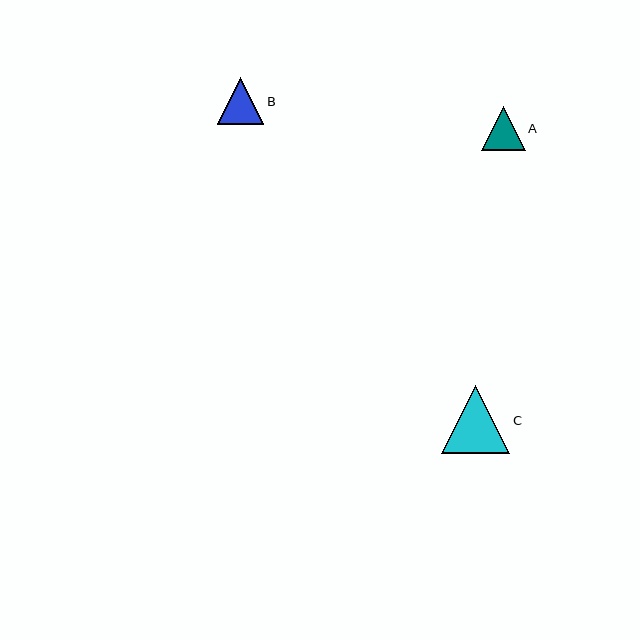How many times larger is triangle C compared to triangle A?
Triangle C is approximately 1.6 times the size of triangle A.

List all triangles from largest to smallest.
From largest to smallest: C, B, A.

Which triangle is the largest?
Triangle C is the largest with a size of approximately 69 pixels.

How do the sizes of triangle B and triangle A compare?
Triangle B and triangle A are approximately the same size.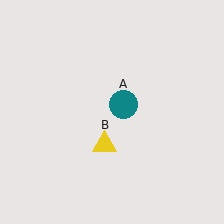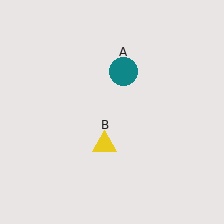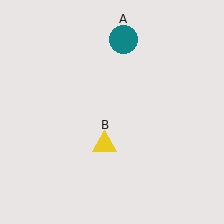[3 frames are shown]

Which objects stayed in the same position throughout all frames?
Yellow triangle (object B) remained stationary.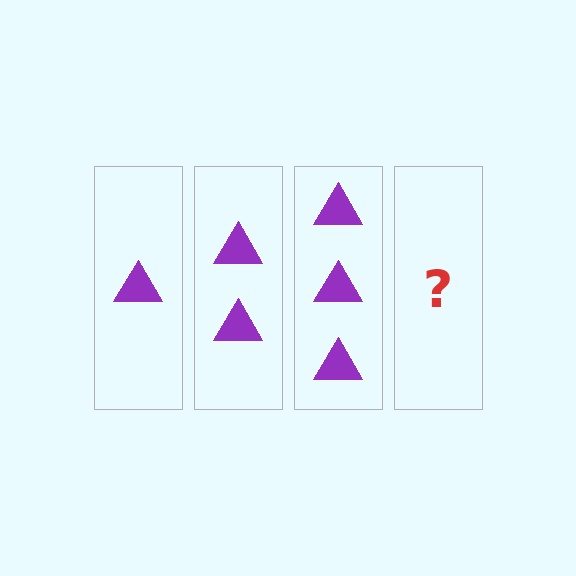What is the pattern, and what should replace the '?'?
The pattern is that each step adds one more triangle. The '?' should be 4 triangles.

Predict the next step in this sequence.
The next step is 4 triangles.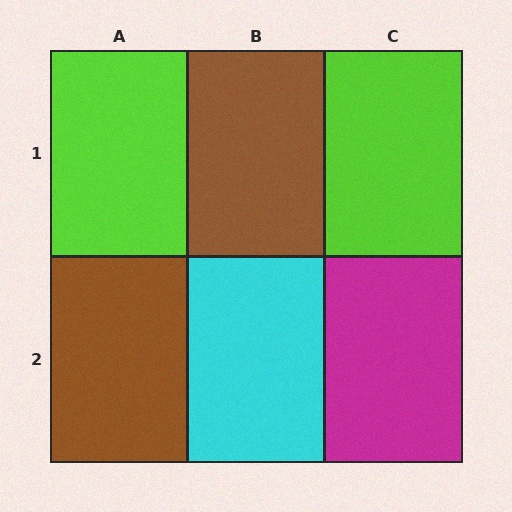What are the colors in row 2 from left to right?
Brown, cyan, magenta.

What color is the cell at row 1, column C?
Lime.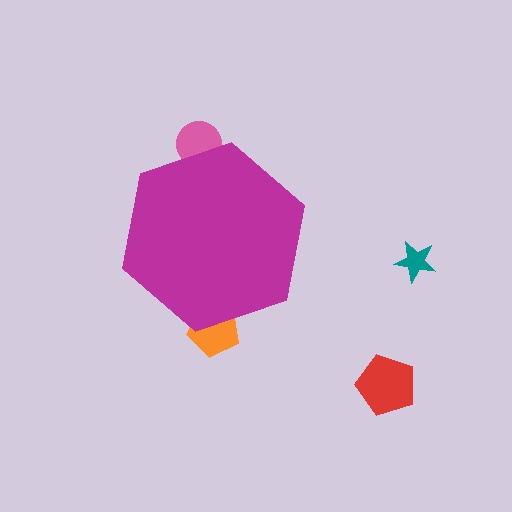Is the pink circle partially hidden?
Yes, the pink circle is partially hidden behind the magenta hexagon.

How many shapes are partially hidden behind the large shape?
2 shapes are partially hidden.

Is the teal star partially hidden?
No, the teal star is fully visible.